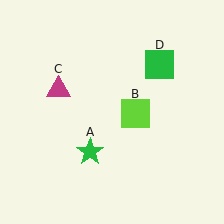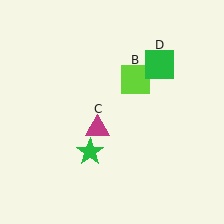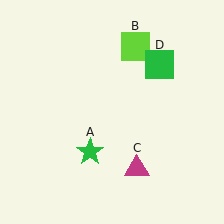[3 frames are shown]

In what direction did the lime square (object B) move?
The lime square (object B) moved up.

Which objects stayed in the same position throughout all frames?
Green star (object A) and green square (object D) remained stationary.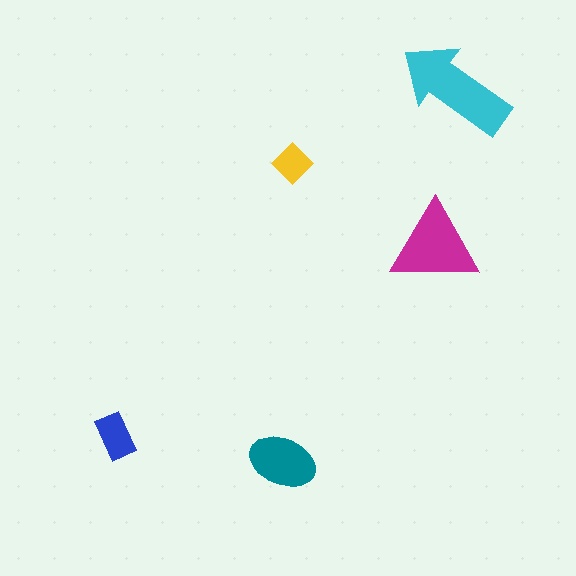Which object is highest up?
The cyan arrow is topmost.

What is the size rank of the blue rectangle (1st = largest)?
4th.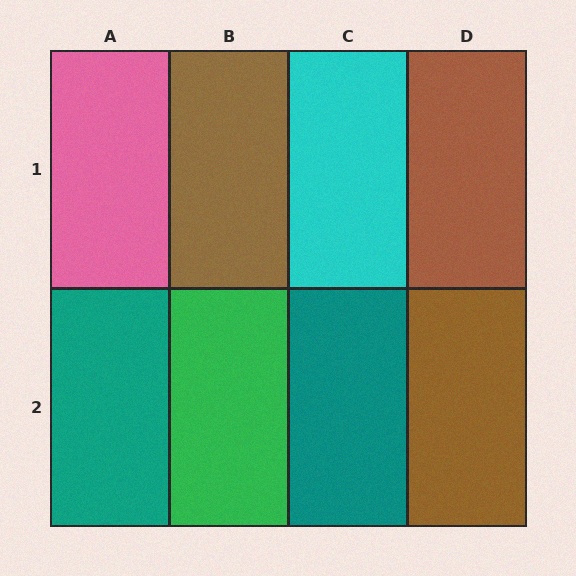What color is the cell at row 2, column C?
Teal.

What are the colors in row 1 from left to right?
Pink, brown, cyan, brown.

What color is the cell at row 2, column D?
Brown.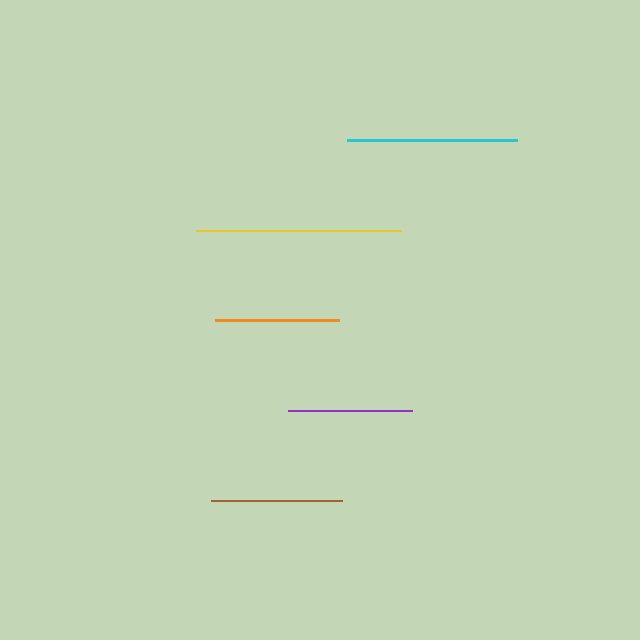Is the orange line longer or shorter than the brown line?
The brown line is longer than the orange line.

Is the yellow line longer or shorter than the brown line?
The yellow line is longer than the brown line.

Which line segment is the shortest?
The purple line is the shortest at approximately 124 pixels.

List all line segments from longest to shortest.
From longest to shortest: yellow, cyan, brown, orange, purple.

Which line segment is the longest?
The yellow line is the longest at approximately 205 pixels.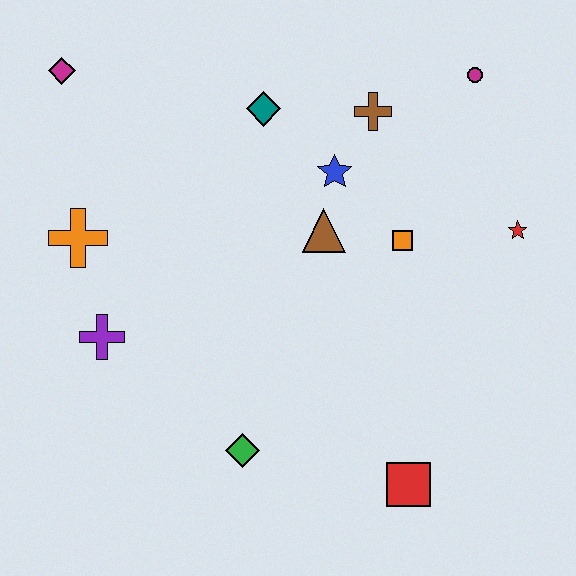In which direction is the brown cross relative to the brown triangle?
The brown cross is above the brown triangle.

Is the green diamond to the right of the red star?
No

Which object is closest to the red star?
The orange square is closest to the red star.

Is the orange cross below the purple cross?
No